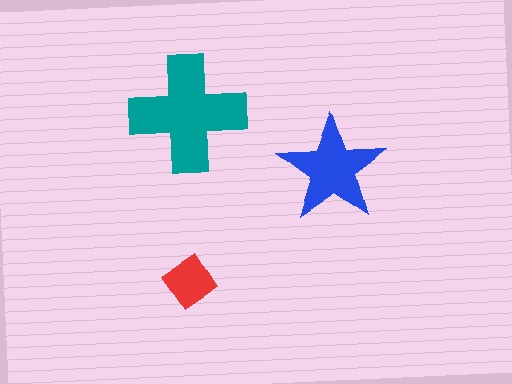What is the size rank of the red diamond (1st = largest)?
3rd.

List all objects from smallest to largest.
The red diamond, the blue star, the teal cross.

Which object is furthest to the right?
The blue star is rightmost.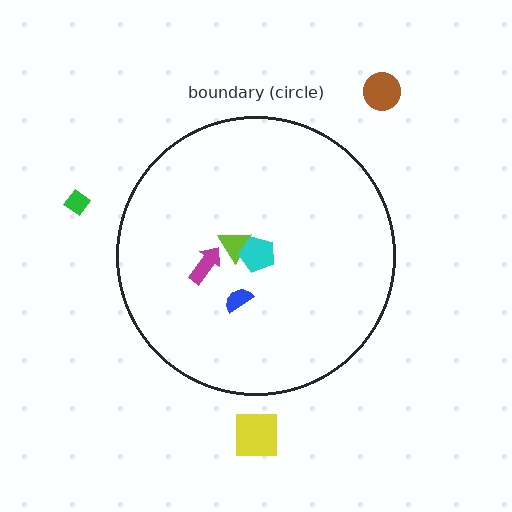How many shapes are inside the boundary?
4 inside, 3 outside.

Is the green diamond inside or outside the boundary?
Outside.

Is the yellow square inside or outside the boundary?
Outside.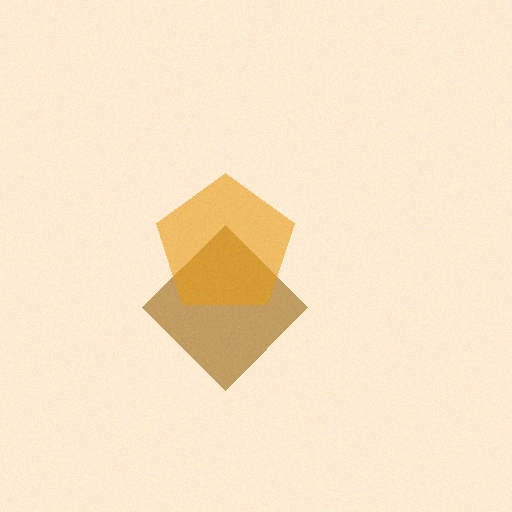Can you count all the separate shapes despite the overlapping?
Yes, there are 2 separate shapes.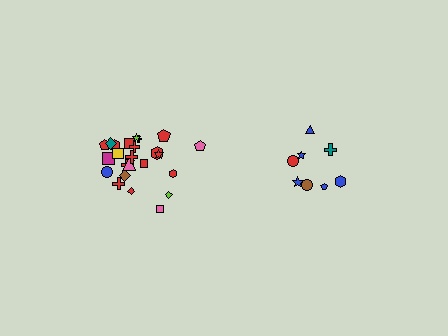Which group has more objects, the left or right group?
The left group.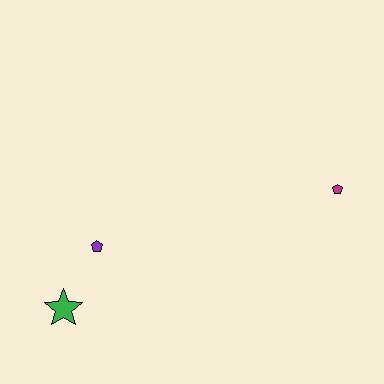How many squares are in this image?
There are no squares.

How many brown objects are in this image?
There are no brown objects.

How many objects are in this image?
There are 3 objects.